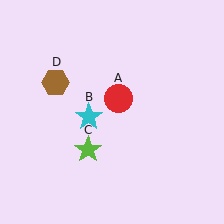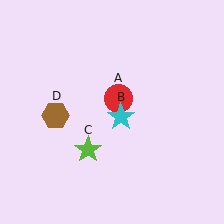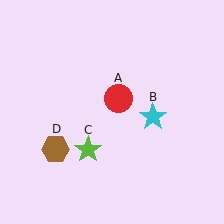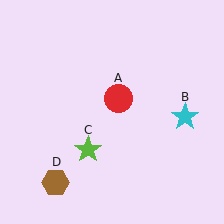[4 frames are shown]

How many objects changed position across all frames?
2 objects changed position: cyan star (object B), brown hexagon (object D).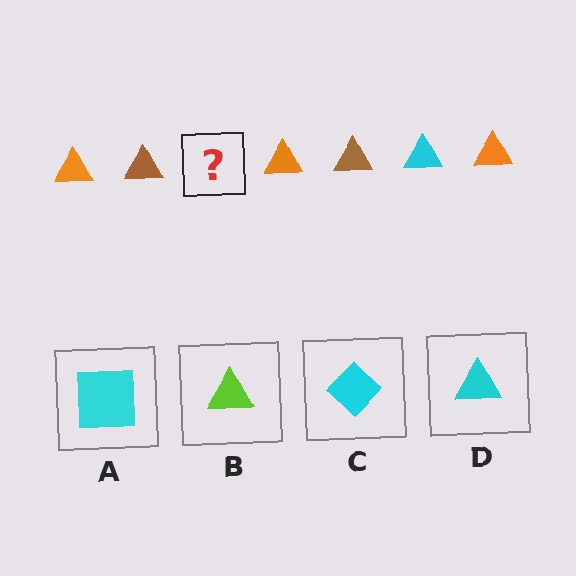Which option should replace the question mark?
Option D.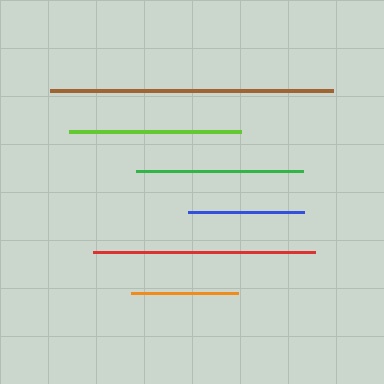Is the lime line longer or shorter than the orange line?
The lime line is longer than the orange line.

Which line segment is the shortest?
The orange line is the shortest at approximately 108 pixels.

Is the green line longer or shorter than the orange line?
The green line is longer than the orange line.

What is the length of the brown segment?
The brown segment is approximately 283 pixels long.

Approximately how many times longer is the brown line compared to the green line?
The brown line is approximately 1.7 times the length of the green line.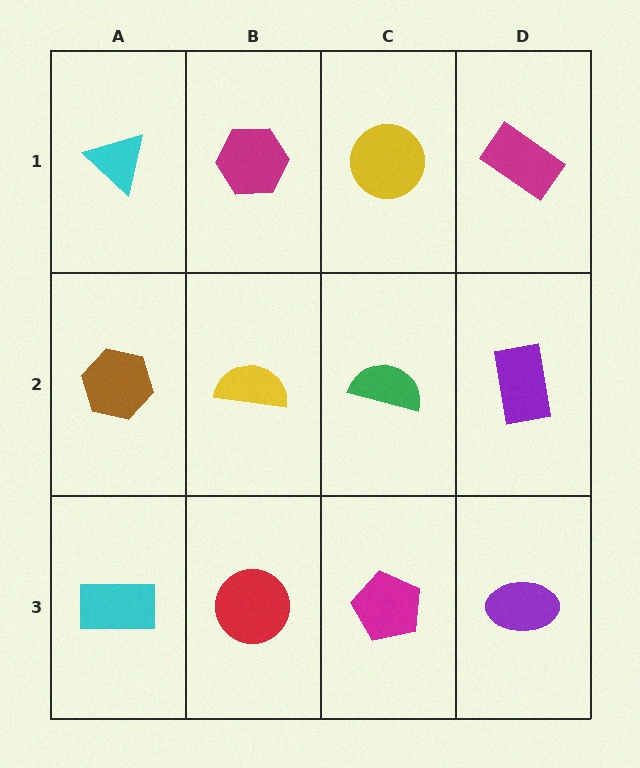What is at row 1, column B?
A magenta hexagon.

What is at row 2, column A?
A brown hexagon.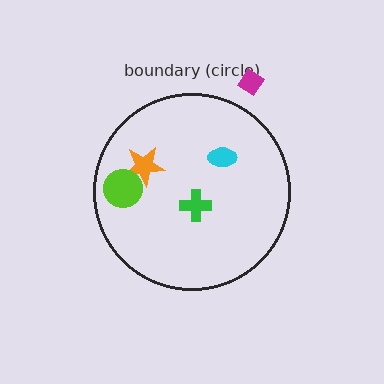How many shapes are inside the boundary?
4 inside, 1 outside.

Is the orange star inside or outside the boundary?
Inside.